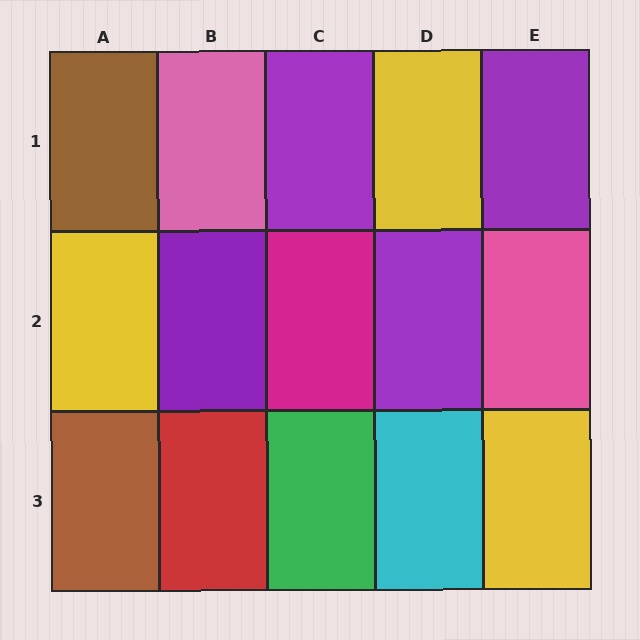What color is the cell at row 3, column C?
Green.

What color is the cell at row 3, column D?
Cyan.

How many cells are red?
1 cell is red.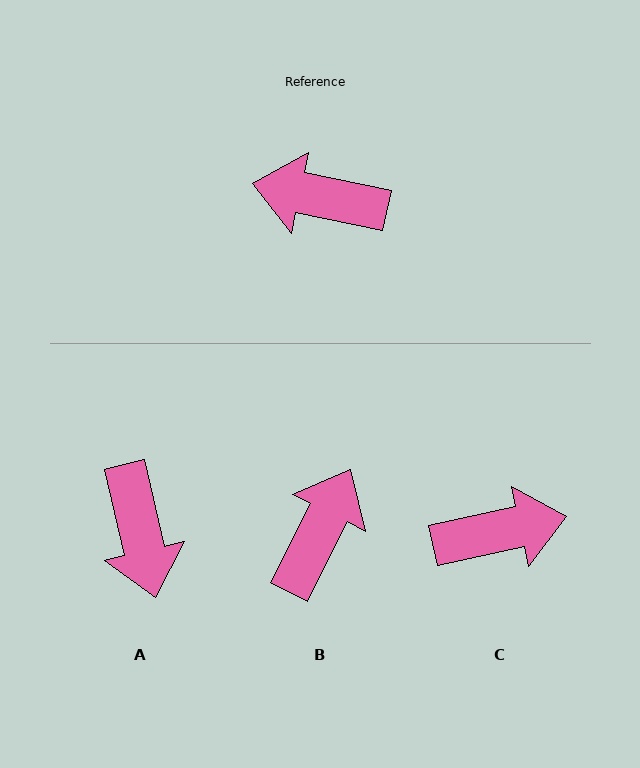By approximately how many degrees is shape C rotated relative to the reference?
Approximately 156 degrees clockwise.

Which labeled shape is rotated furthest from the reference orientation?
C, about 156 degrees away.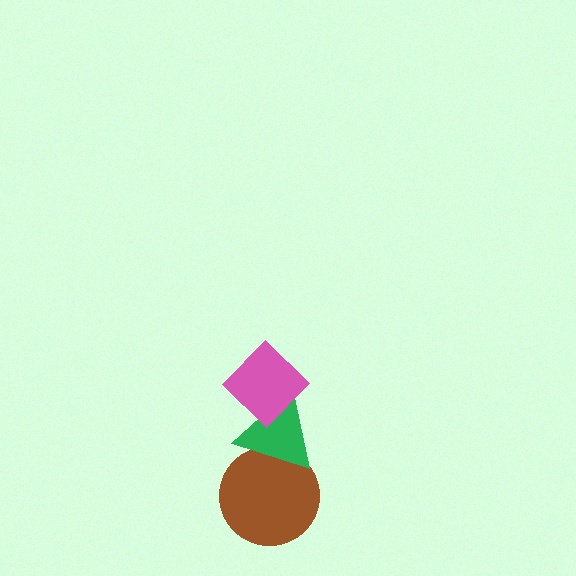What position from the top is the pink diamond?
The pink diamond is 1st from the top.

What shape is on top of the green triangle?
The pink diamond is on top of the green triangle.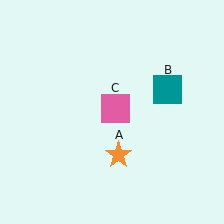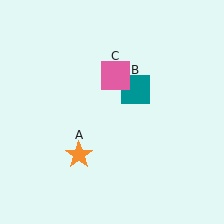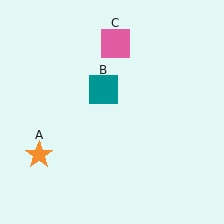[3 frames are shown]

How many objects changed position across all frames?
3 objects changed position: orange star (object A), teal square (object B), pink square (object C).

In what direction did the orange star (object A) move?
The orange star (object A) moved left.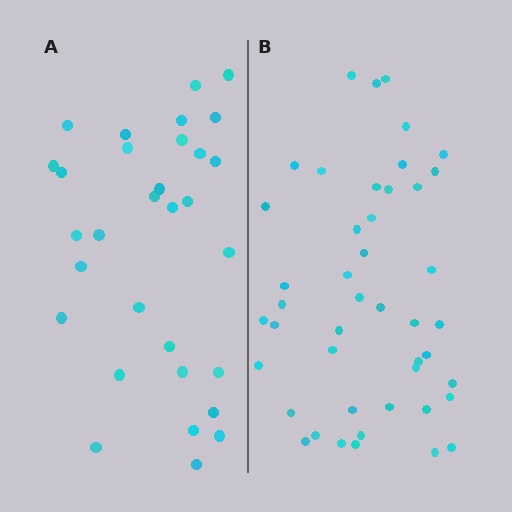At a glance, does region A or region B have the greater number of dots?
Region B (the right region) has more dots.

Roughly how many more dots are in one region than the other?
Region B has approximately 15 more dots than region A.